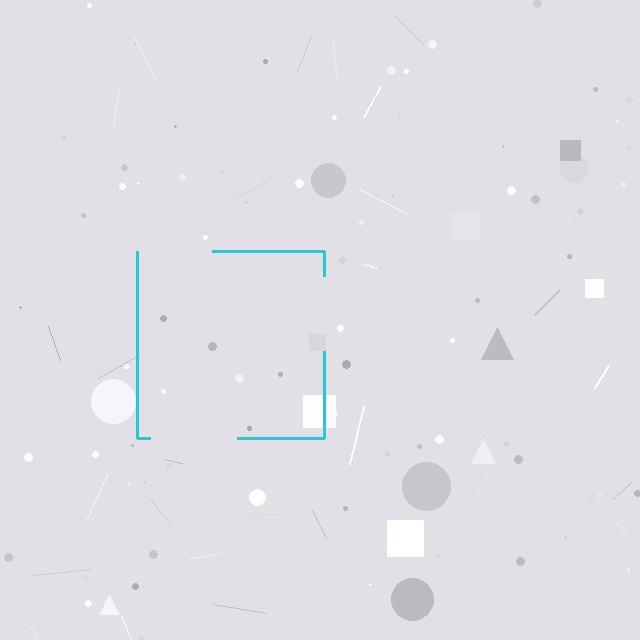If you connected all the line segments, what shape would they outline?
They would outline a square.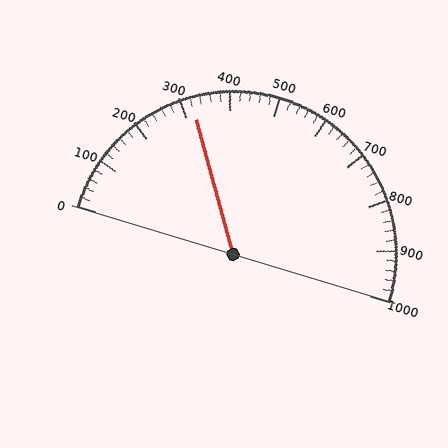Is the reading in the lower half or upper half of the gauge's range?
The reading is in the lower half of the range (0 to 1000).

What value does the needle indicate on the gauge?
The needle indicates approximately 320.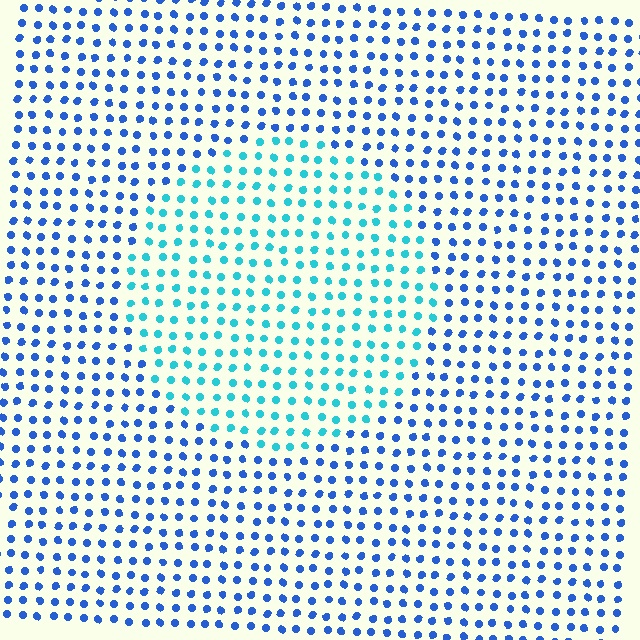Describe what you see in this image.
The image is filled with small blue elements in a uniform arrangement. A circle-shaped region is visible where the elements are tinted to a slightly different hue, forming a subtle color boundary.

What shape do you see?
I see a circle.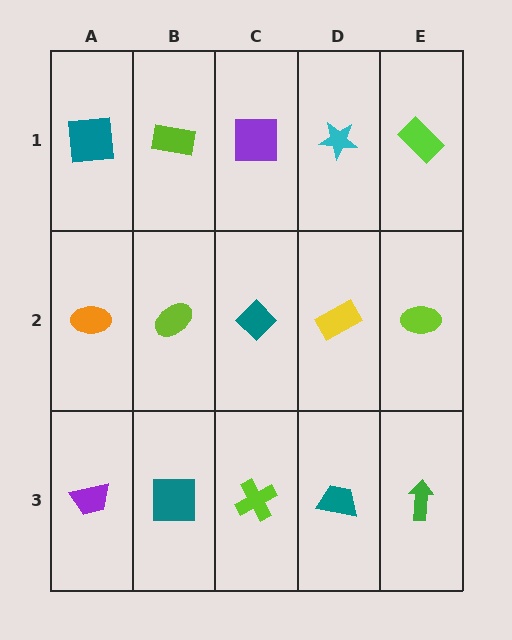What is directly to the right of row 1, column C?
A cyan star.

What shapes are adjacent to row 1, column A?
An orange ellipse (row 2, column A), a lime rectangle (row 1, column B).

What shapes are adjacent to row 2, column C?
A purple square (row 1, column C), a lime cross (row 3, column C), a lime ellipse (row 2, column B), a yellow rectangle (row 2, column D).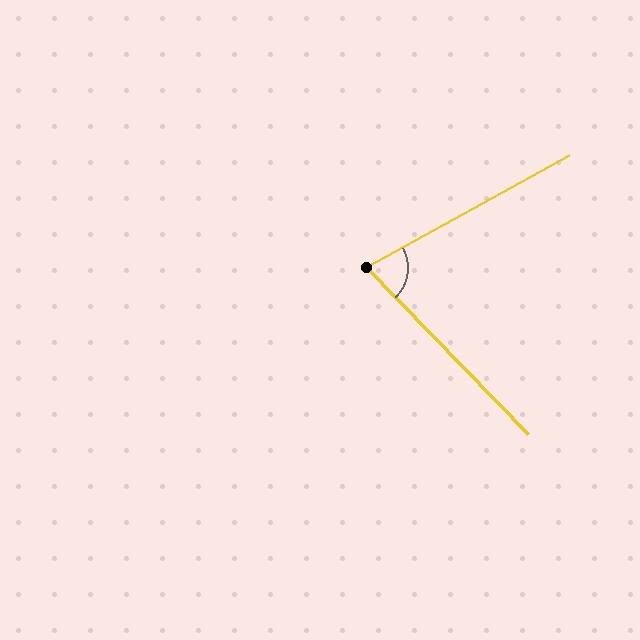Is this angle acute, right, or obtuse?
It is acute.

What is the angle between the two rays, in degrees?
Approximately 75 degrees.